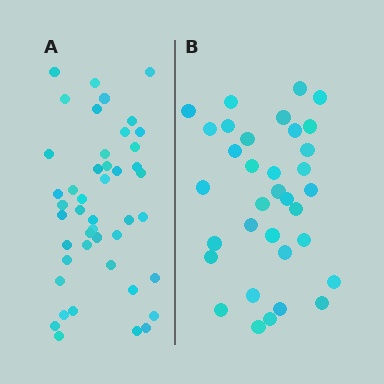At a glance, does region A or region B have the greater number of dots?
Region A (the left region) has more dots.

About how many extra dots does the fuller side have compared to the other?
Region A has roughly 12 or so more dots than region B.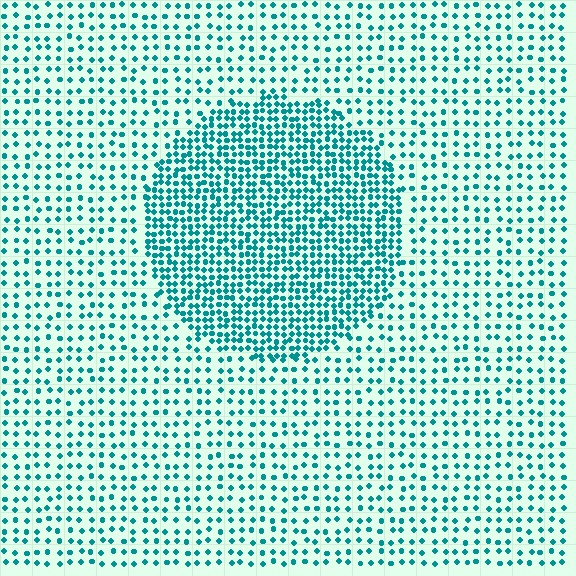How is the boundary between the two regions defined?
The boundary is defined by a change in element density (approximately 2.2x ratio). All elements are the same color, size, and shape.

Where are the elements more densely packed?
The elements are more densely packed inside the circle boundary.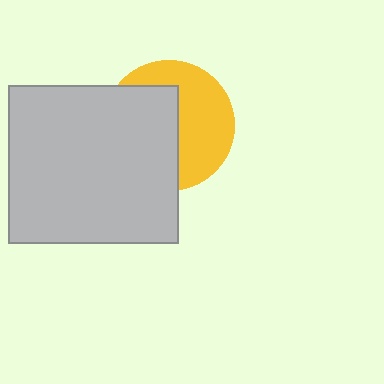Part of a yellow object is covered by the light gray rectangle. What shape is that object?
It is a circle.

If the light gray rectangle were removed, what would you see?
You would see the complete yellow circle.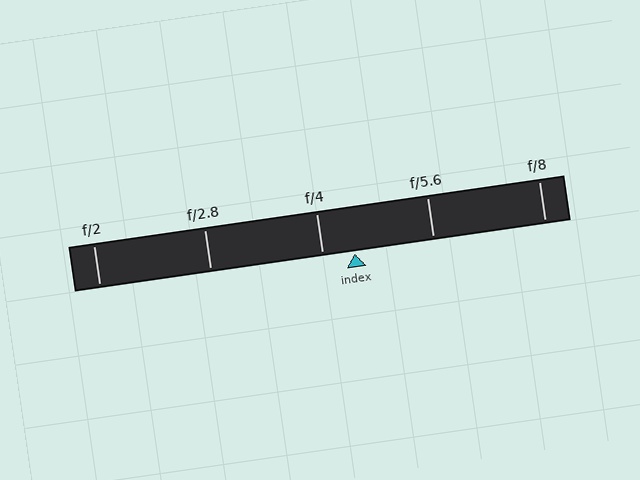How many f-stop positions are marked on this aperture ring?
There are 5 f-stop positions marked.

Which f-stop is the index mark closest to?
The index mark is closest to f/4.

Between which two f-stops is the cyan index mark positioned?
The index mark is between f/4 and f/5.6.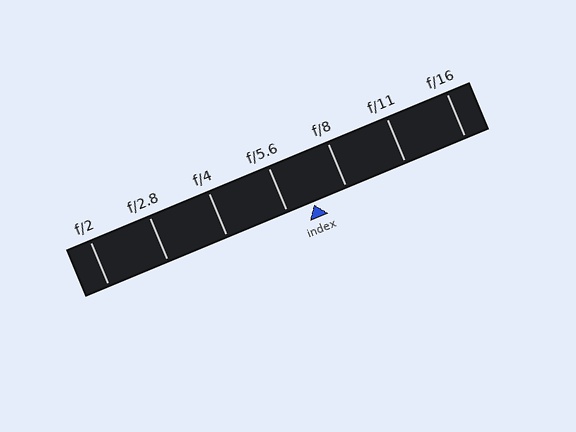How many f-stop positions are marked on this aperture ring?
There are 7 f-stop positions marked.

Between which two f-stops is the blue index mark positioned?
The index mark is between f/5.6 and f/8.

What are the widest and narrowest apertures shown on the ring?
The widest aperture shown is f/2 and the narrowest is f/16.